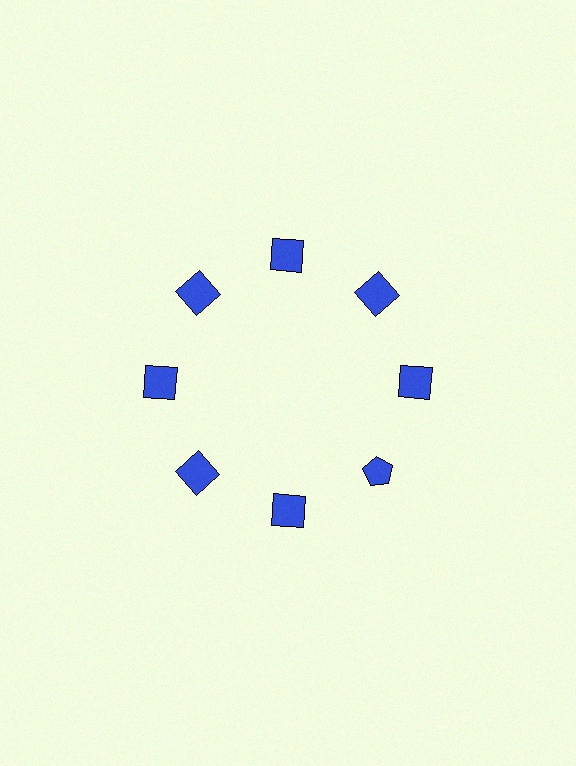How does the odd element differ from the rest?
It has a different shape: pentagon instead of square.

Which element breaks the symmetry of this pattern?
The blue pentagon at roughly the 4 o'clock position breaks the symmetry. All other shapes are blue squares.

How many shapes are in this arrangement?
There are 8 shapes arranged in a ring pattern.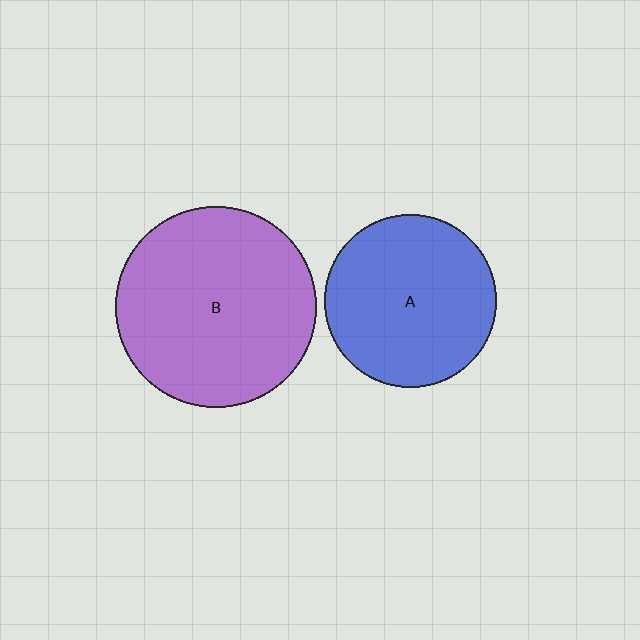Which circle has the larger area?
Circle B (purple).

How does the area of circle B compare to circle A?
Approximately 1.4 times.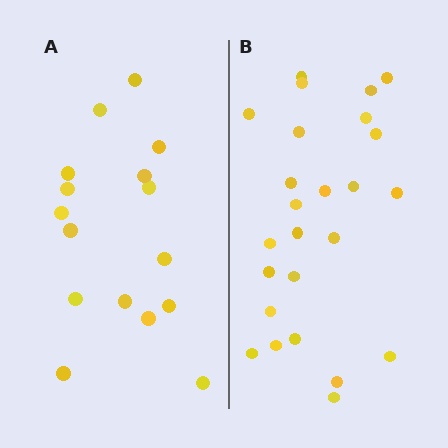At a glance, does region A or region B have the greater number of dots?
Region B (the right region) has more dots.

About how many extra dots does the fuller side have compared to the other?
Region B has roughly 8 or so more dots than region A.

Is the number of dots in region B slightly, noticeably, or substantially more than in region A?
Region B has substantially more. The ratio is roughly 1.6 to 1.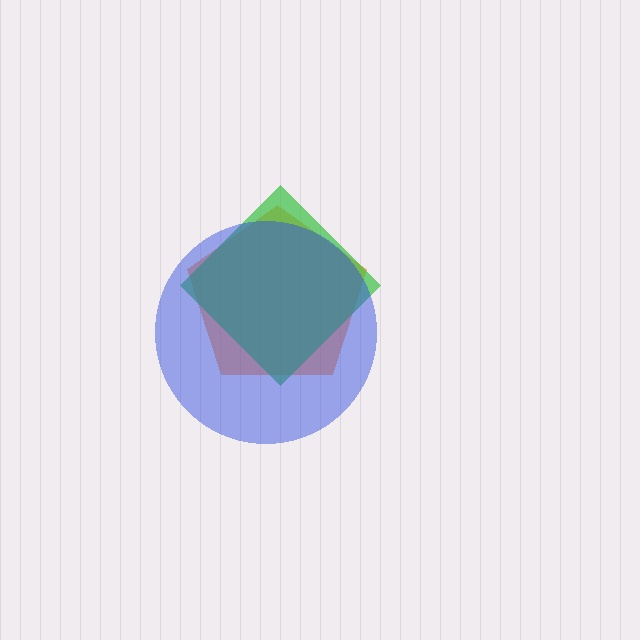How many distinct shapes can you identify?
There are 3 distinct shapes: an orange pentagon, a green diamond, a blue circle.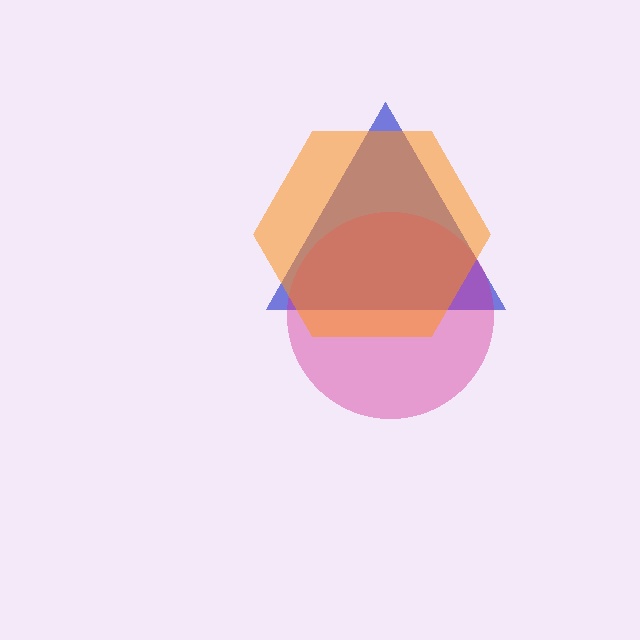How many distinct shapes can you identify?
There are 3 distinct shapes: a blue triangle, a magenta circle, an orange hexagon.